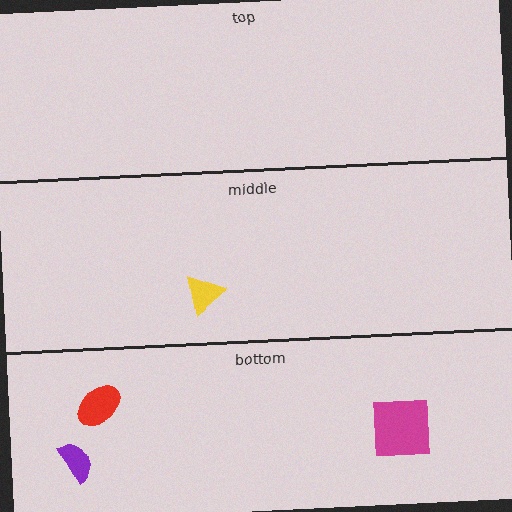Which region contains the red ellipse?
The bottom region.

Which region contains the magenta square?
The bottom region.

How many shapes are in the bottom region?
3.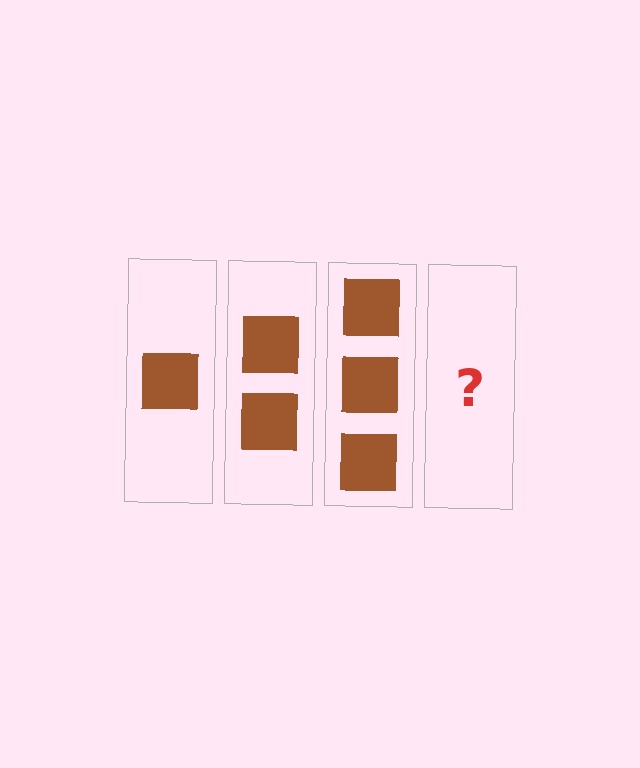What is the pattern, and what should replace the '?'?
The pattern is that each step adds one more square. The '?' should be 4 squares.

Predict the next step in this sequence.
The next step is 4 squares.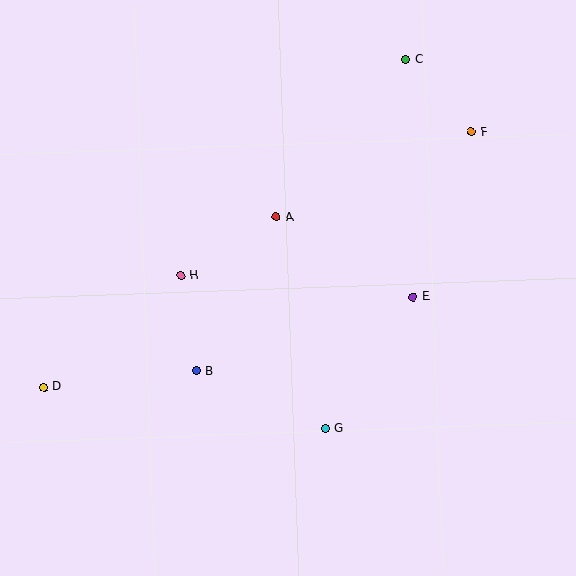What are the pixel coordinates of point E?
Point E is at (413, 297).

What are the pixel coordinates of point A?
Point A is at (276, 217).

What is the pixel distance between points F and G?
The distance between F and G is 331 pixels.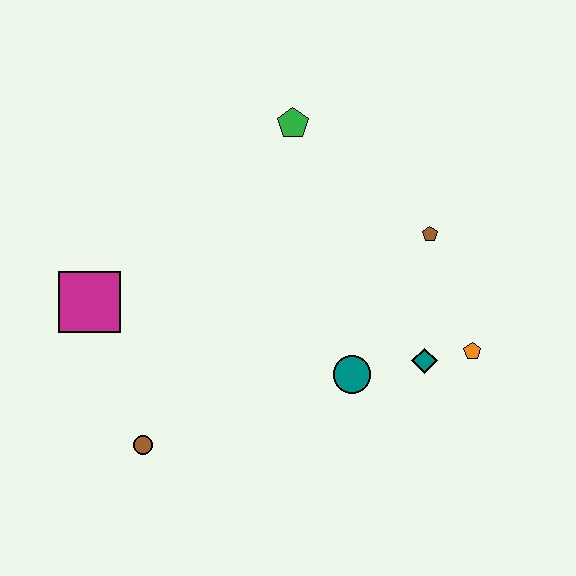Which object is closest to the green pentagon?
The brown pentagon is closest to the green pentagon.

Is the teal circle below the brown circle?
No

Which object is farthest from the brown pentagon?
The brown circle is farthest from the brown pentagon.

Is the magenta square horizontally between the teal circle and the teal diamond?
No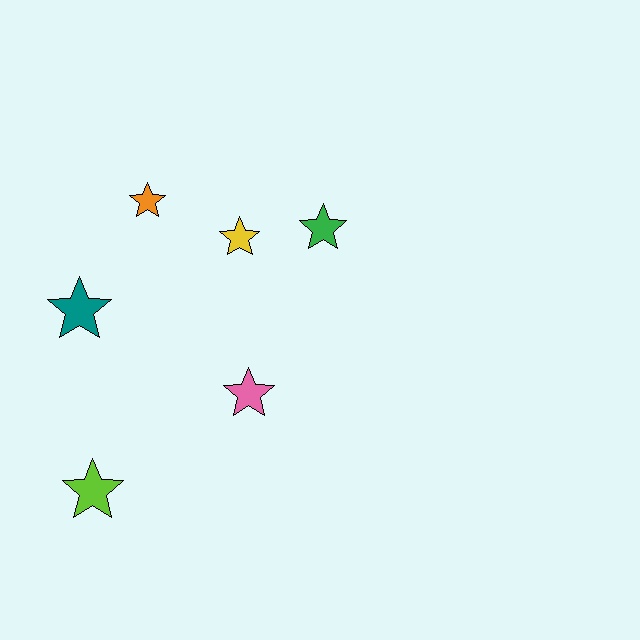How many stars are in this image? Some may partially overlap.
There are 6 stars.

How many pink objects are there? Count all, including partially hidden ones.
There is 1 pink object.